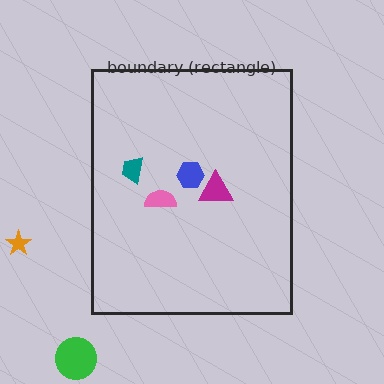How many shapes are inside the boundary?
4 inside, 2 outside.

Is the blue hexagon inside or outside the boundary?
Inside.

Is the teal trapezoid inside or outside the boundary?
Inside.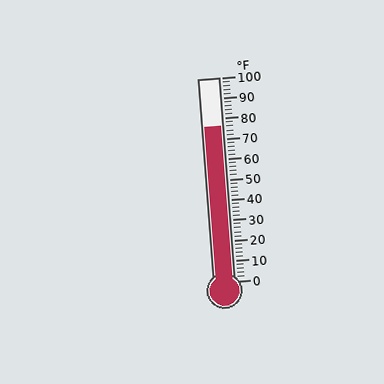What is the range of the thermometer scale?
The thermometer scale ranges from 0°F to 100°F.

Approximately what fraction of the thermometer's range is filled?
The thermometer is filled to approximately 75% of its range.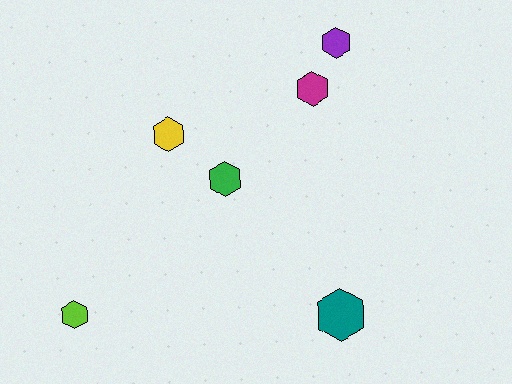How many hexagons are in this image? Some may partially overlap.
There are 6 hexagons.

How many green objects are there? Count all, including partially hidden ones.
There is 1 green object.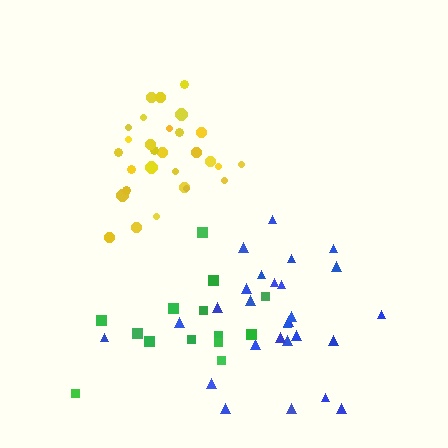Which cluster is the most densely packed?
Yellow.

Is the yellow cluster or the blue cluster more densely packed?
Yellow.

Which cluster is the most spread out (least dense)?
Green.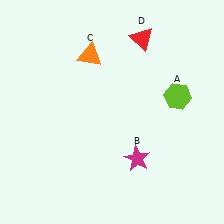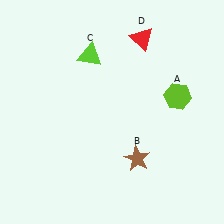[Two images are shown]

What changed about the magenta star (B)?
In Image 1, B is magenta. In Image 2, it changed to brown.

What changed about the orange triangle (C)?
In Image 1, C is orange. In Image 2, it changed to lime.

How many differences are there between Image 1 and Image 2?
There are 2 differences between the two images.